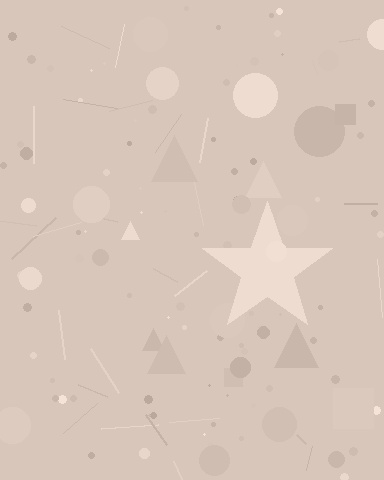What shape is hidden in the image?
A star is hidden in the image.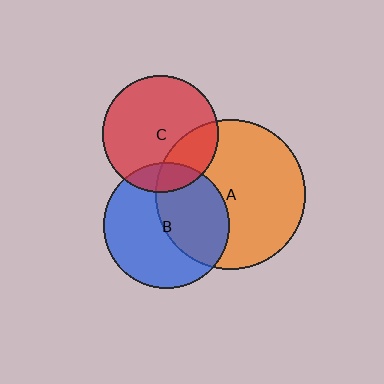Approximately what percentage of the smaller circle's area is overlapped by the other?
Approximately 15%.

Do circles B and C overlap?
Yes.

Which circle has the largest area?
Circle A (orange).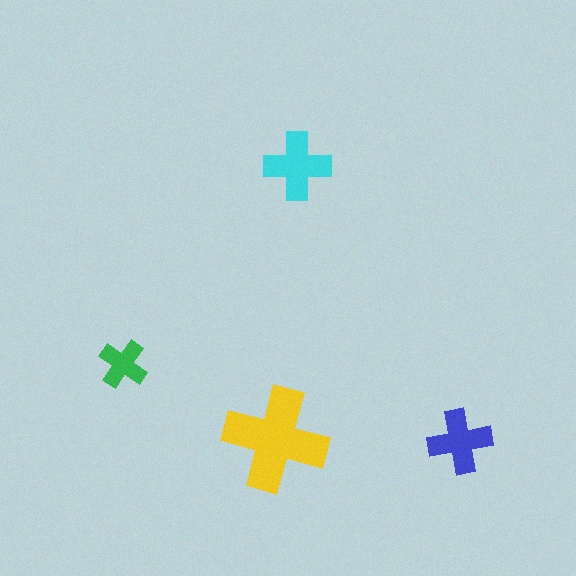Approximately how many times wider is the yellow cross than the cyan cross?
About 1.5 times wider.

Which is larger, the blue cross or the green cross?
The blue one.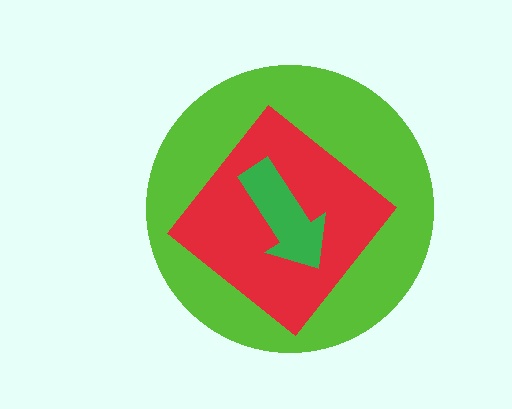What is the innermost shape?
The green arrow.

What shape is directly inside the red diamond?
The green arrow.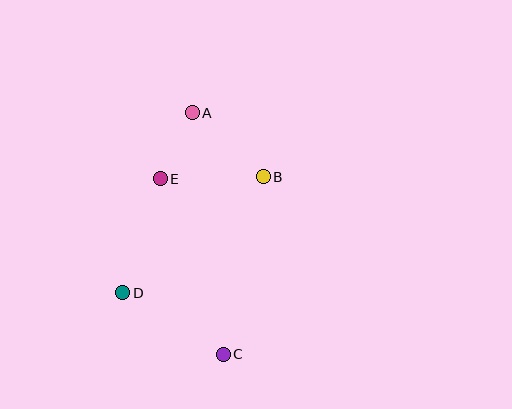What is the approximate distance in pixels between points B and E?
The distance between B and E is approximately 103 pixels.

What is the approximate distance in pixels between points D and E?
The distance between D and E is approximately 120 pixels.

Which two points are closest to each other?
Points A and E are closest to each other.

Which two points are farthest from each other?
Points A and C are farthest from each other.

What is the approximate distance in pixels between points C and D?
The distance between C and D is approximately 118 pixels.